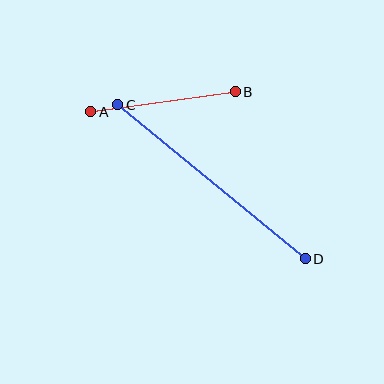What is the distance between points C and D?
The distance is approximately 242 pixels.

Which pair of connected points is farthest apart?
Points C and D are farthest apart.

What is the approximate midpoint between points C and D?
The midpoint is at approximately (211, 182) pixels.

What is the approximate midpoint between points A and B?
The midpoint is at approximately (163, 102) pixels.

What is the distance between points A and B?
The distance is approximately 146 pixels.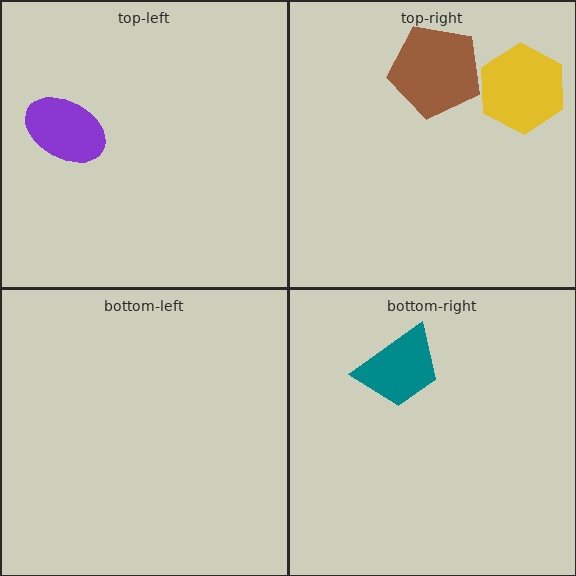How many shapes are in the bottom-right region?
1.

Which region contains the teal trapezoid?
The bottom-right region.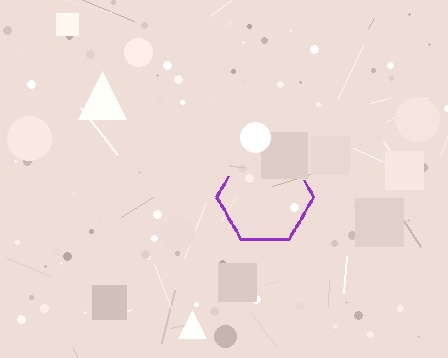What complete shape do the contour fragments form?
The contour fragments form a hexagon.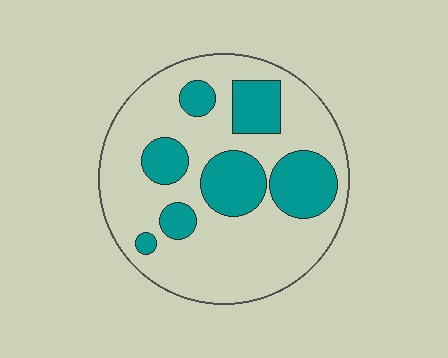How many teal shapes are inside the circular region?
7.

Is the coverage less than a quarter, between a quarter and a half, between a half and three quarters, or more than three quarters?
Between a quarter and a half.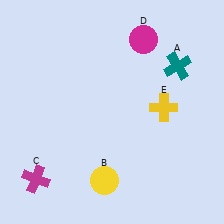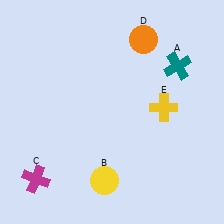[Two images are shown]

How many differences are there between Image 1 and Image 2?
There is 1 difference between the two images.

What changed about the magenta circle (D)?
In Image 1, D is magenta. In Image 2, it changed to orange.